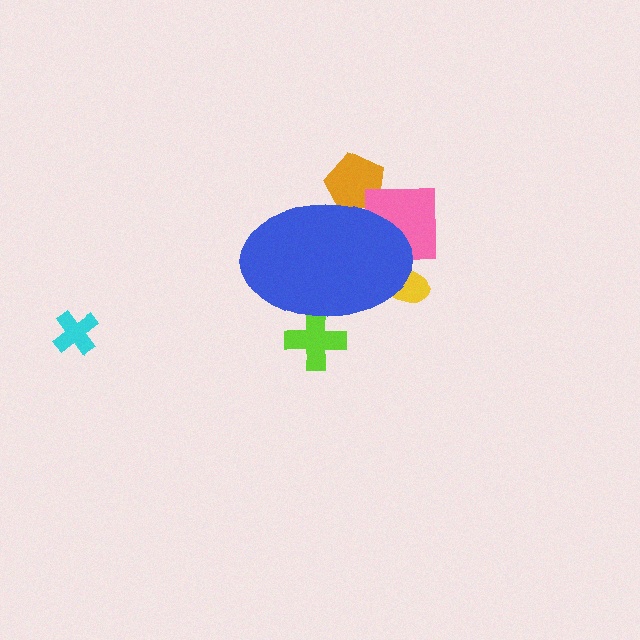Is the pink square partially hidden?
Yes, the pink square is partially hidden behind the blue ellipse.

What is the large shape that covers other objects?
A blue ellipse.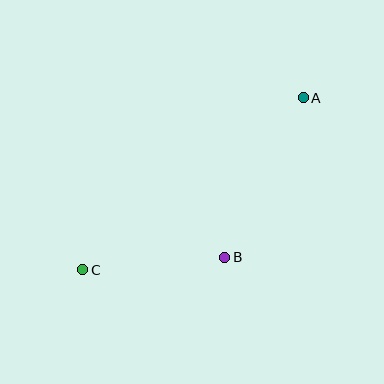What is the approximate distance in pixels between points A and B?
The distance between A and B is approximately 178 pixels.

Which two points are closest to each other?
Points B and C are closest to each other.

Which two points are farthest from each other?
Points A and C are farthest from each other.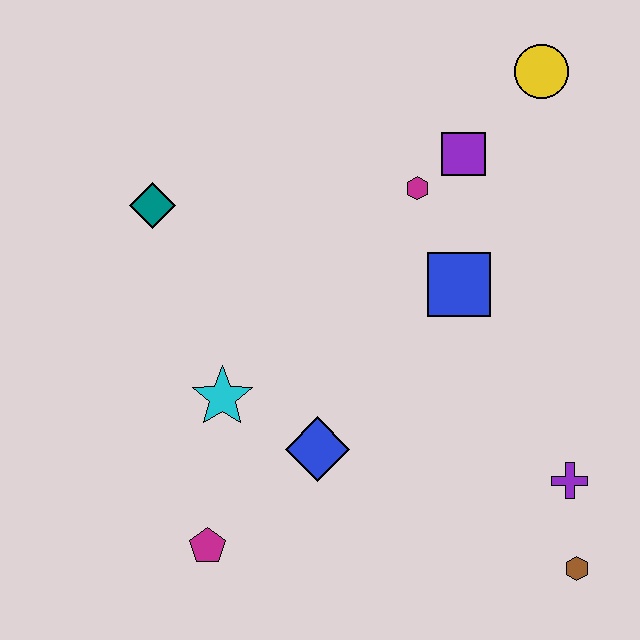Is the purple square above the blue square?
Yes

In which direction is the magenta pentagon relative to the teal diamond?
The magenta pentagon is below the teal diamond.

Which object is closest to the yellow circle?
The purple square is closest to the yellow circle.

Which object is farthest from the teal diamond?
The brown hexagon is farthest from the teal diamond.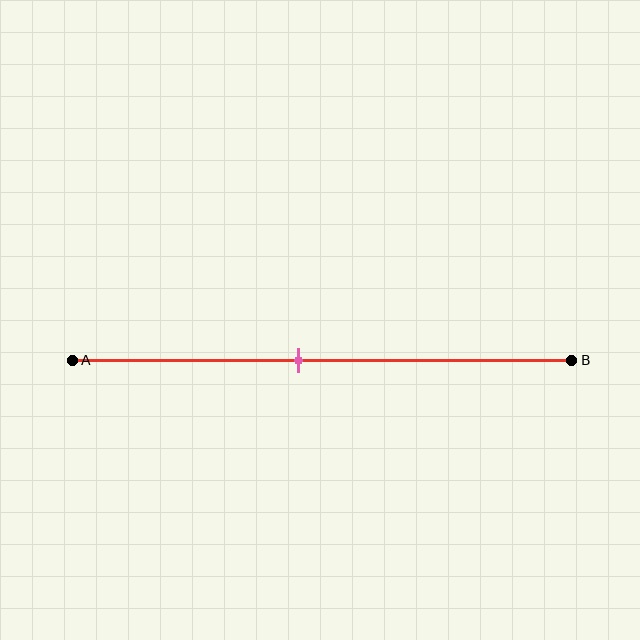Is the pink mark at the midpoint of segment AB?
No, the mark is at about 45% from A, not at the 50% midpoint.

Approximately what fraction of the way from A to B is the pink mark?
The pink mark is approximately 45% of the way from A to B.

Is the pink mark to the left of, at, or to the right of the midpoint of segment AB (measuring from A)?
The pink mark is to the left of the midpoint of segment AB.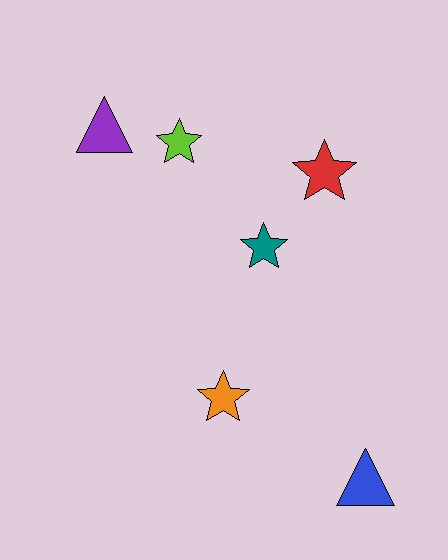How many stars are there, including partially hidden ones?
There are 4 stars.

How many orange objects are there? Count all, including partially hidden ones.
There is 1 orange object.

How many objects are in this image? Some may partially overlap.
There are 6 objects.